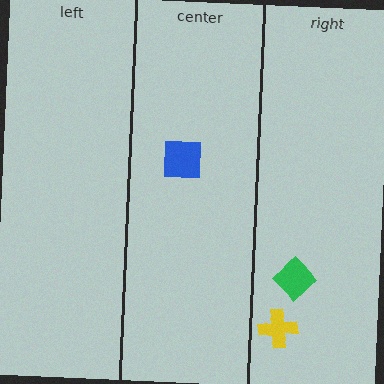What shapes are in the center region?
The blue square.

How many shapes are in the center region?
1.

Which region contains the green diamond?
The right region.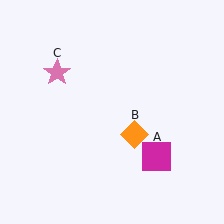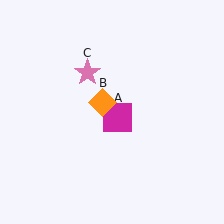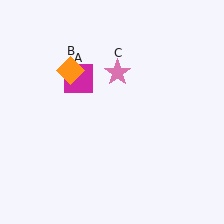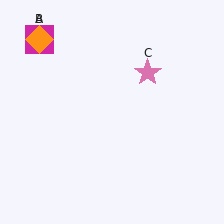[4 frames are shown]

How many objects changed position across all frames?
3 objects changed position: magenta square (object A), orange diamond (object B), pink star (object C).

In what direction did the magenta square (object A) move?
The magenta square (object A) moved up and to the left.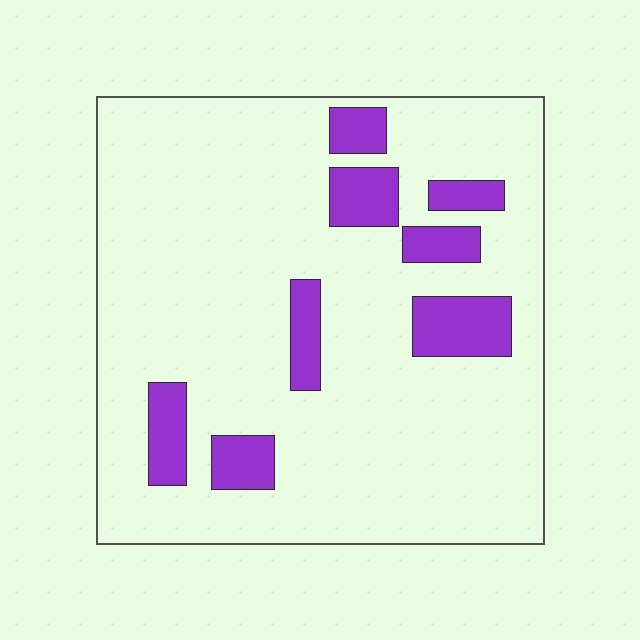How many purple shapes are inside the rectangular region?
8.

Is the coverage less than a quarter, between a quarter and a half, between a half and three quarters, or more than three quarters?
Less than a quarter.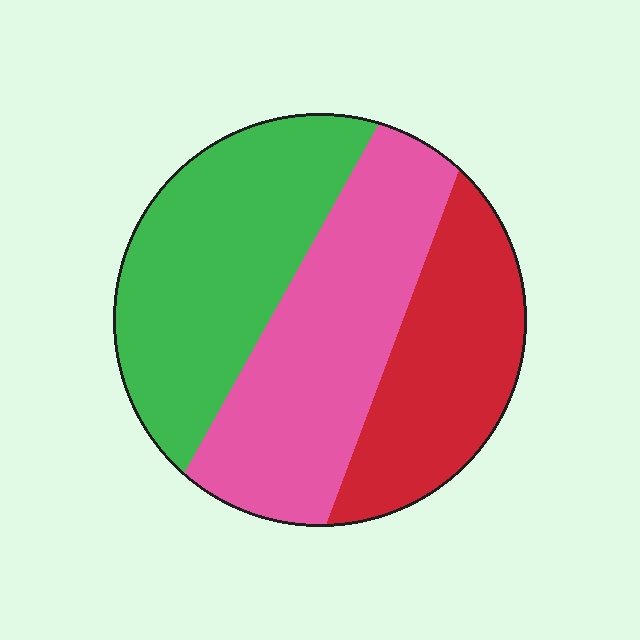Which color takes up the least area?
Red, at roughly 25%.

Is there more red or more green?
Green.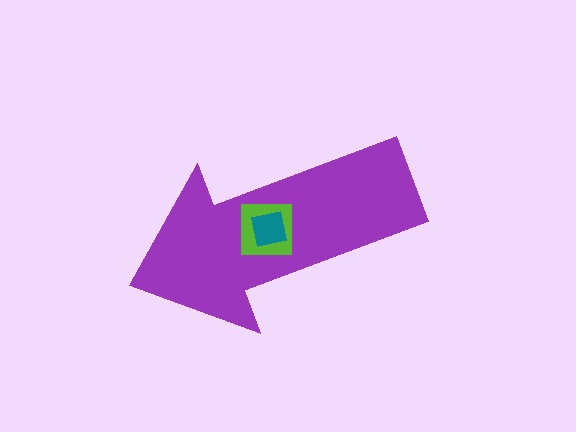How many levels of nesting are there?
3.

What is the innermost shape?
The teal square.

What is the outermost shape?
The purple arrow.